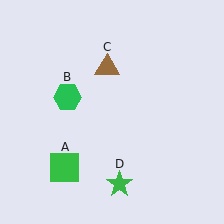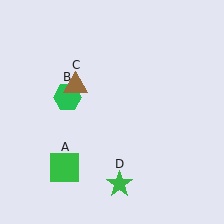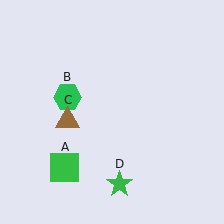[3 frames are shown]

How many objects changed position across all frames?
1 object changed position: brown triangle (object C).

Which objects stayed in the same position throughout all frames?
Green square (object A) and green hexagon (object B) and green star (object D) remained stationary.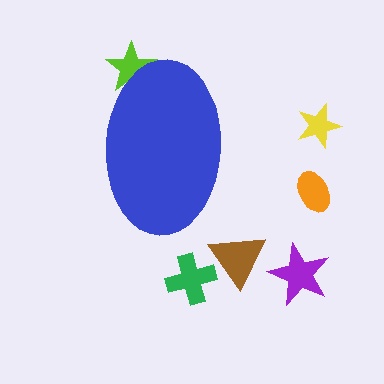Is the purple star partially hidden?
No, the purple star is fully visible.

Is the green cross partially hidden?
No, the green cross is fully visible.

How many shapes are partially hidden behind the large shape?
1 shape is partially hidden.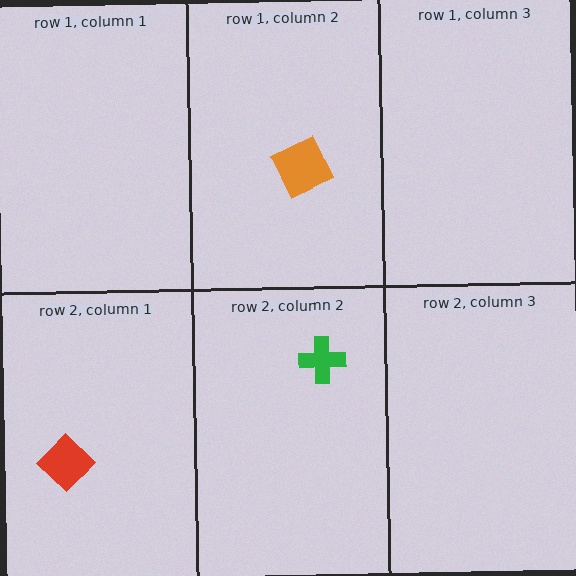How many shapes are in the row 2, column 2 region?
1.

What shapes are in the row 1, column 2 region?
The orange square.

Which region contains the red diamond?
The row 2, column 1 region.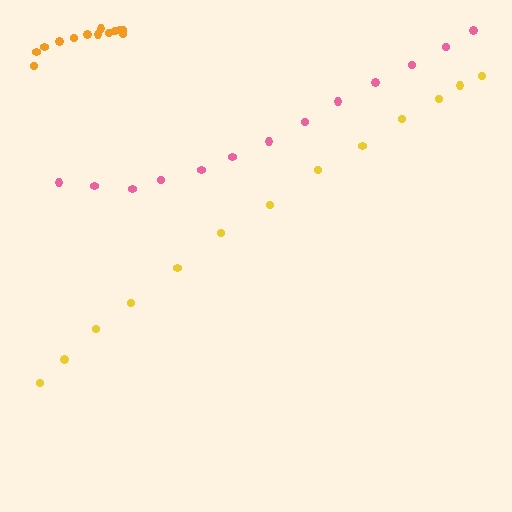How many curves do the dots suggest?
There are 3 distinct paths.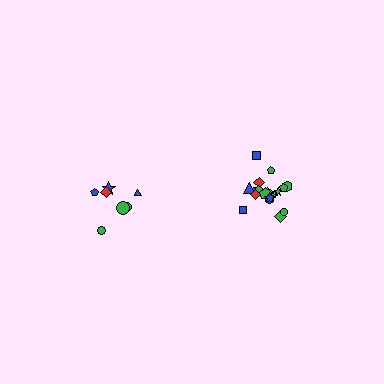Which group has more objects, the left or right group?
The right group.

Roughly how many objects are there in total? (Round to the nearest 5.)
Roughly 25 objects in total.